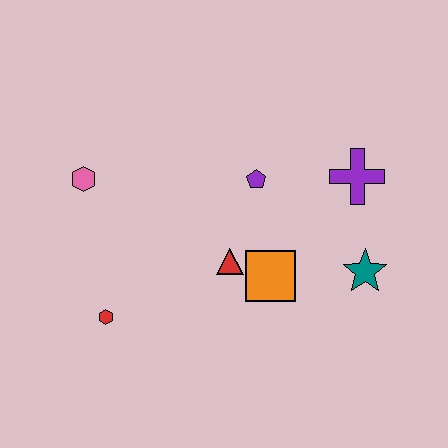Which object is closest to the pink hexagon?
The red hexagon is closest to the pink hexagon.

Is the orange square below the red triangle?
Yes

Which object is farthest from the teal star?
The pink hexagon is farthest from the teal star.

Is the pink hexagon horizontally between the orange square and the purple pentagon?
No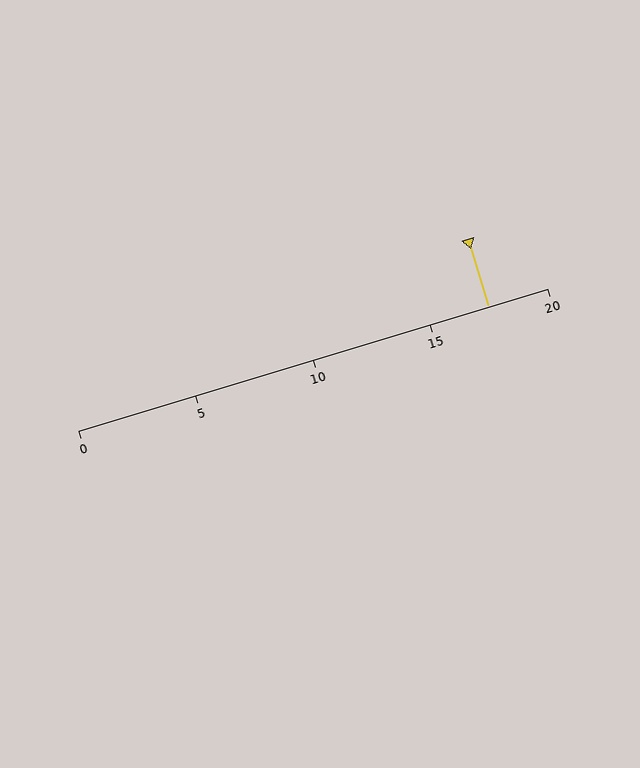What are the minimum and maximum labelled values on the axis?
The axis runs from 0 to 20.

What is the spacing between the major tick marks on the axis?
The major ticks are spaced 5 apart.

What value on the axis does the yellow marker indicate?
The marker indicates approximately 17.5.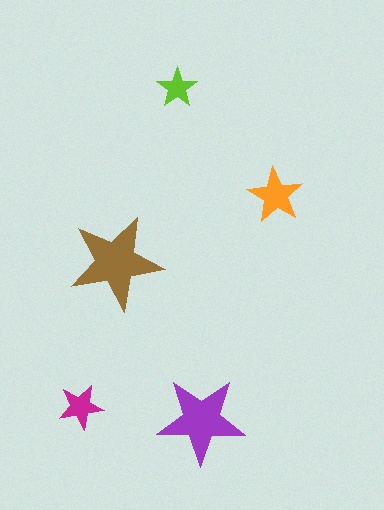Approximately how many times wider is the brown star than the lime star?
About 2.5 times wider.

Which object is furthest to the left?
The magenta star is leftmost.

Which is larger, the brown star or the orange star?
The brown one.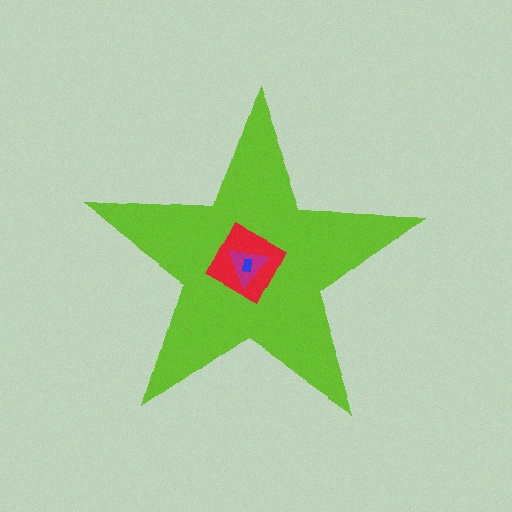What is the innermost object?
The blue rectangle.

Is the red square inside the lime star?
Yes.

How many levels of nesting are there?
4.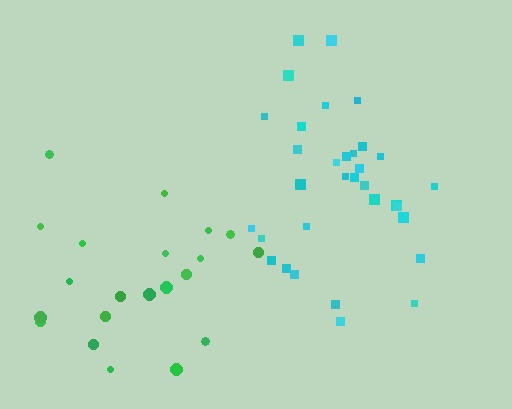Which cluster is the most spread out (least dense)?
Green.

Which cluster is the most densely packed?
Cyan.